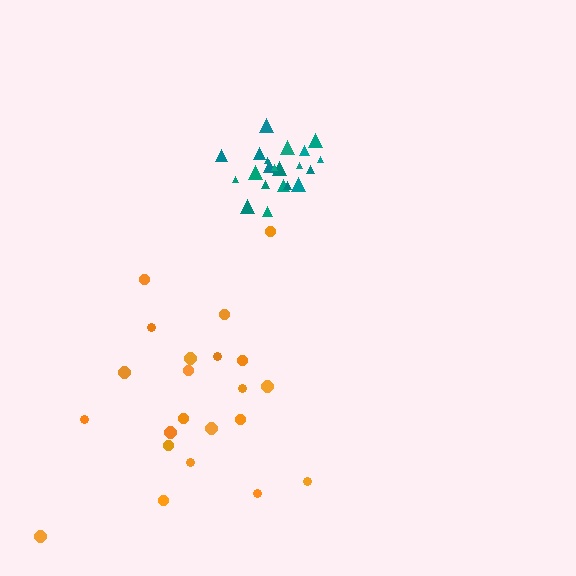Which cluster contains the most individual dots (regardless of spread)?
Orange (22).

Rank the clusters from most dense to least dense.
teal, orange.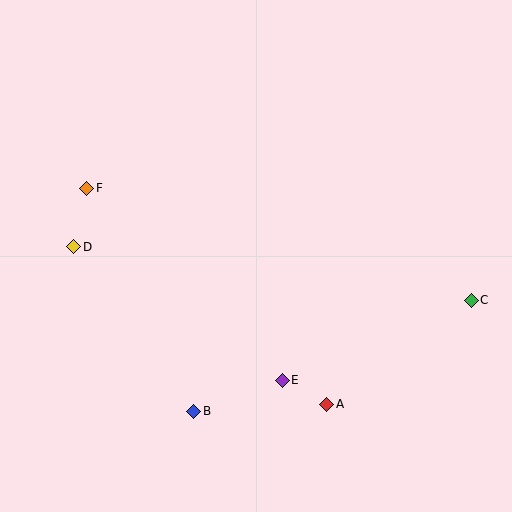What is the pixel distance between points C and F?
The distance between C and F is 401 pixels.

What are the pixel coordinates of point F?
Point F is at (87, 188).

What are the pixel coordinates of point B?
Point B is at (194, 411).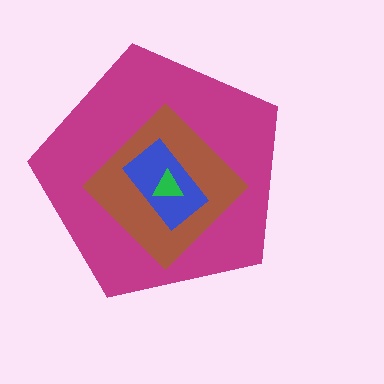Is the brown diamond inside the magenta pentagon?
Yes.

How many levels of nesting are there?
4.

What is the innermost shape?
The green triangle.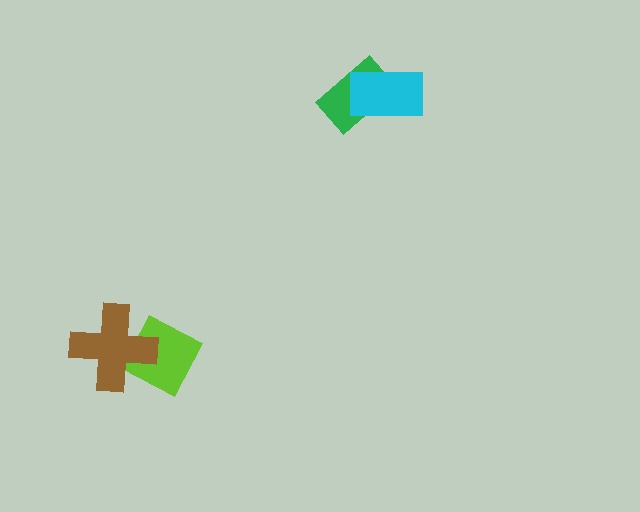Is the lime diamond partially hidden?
Yes, it is partially covered by another shape.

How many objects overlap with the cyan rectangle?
1 object overlaps with the cyan rectangle.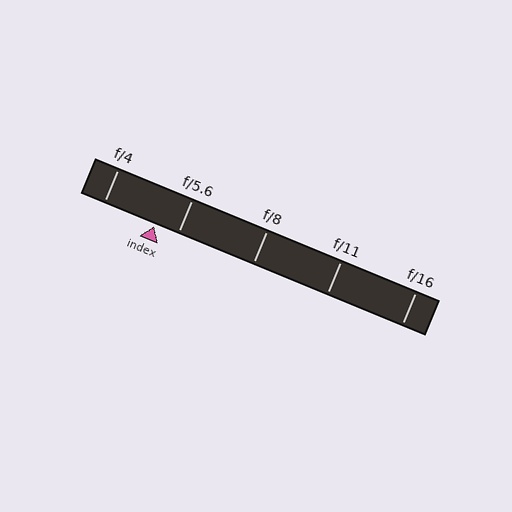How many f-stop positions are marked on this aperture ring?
There are 5 f-stop positions marked.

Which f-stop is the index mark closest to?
The index mark is closest to f/5.6.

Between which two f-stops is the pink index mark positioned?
The index mark is between f/4 and f/5.6.